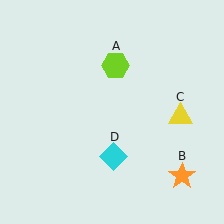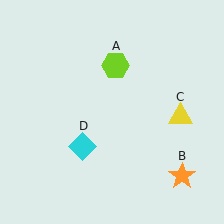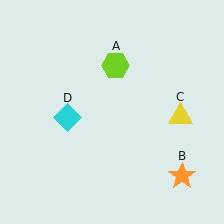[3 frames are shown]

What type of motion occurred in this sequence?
The cyan diamond (object D) rotated clockwise around the center of the scene.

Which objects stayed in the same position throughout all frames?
Lime hexagon (object A) and orange star (object B) and yellow triangle (object C) remained stationary.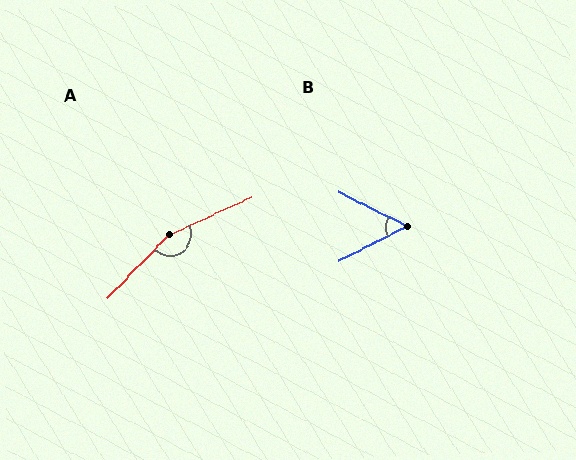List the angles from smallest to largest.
B (53°), A (158°).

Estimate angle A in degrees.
Approximately 158 degrees.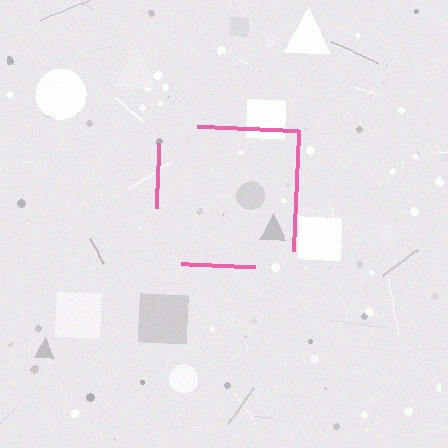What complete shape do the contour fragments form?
The contour fragments form a square.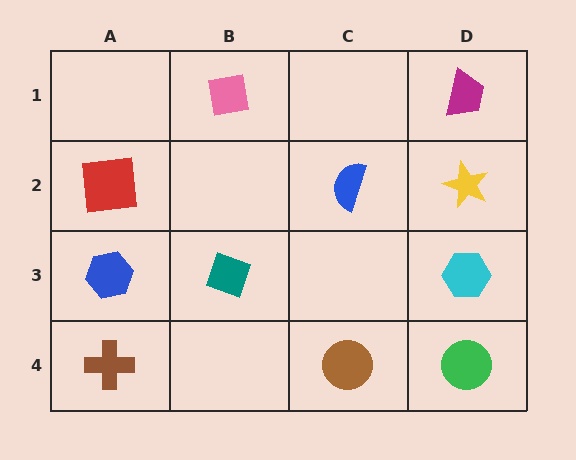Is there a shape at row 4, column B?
No, that cell is empty.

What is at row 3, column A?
A blue hexagon.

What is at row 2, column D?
A yellow star.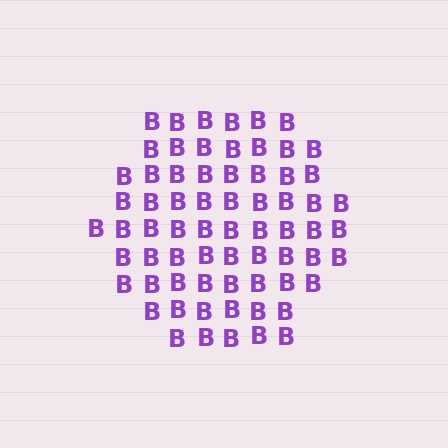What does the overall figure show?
The overall figure shows a hexagon.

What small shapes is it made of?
It is made of small letter B's.